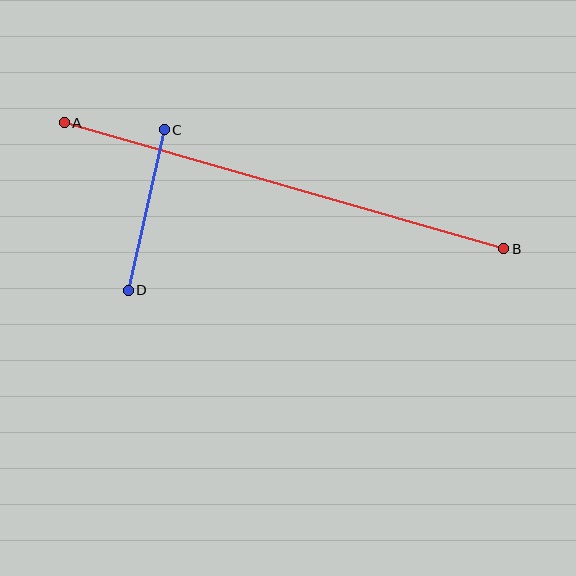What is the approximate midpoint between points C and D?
The midpoint is at approximately (146, 210) pixels.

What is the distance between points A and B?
The distance is approximately 457 pixels.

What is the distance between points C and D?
The distance is approximately 164 pixels.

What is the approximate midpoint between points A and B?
The midpoint is at approximately (284, 186) pixels.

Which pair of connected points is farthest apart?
Points A and B are farthest apart.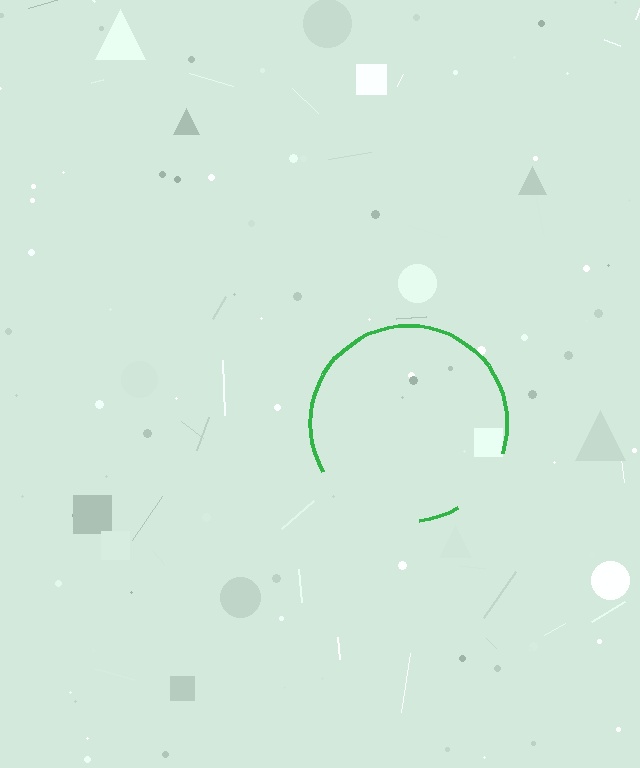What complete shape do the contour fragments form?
The contour fragments form a circle.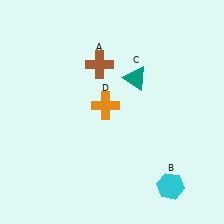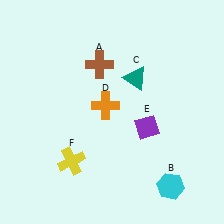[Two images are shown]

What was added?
A purple diamond (E), a yellow cross (F) were added in Image 2.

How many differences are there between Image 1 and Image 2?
There are 2 differences between the two images.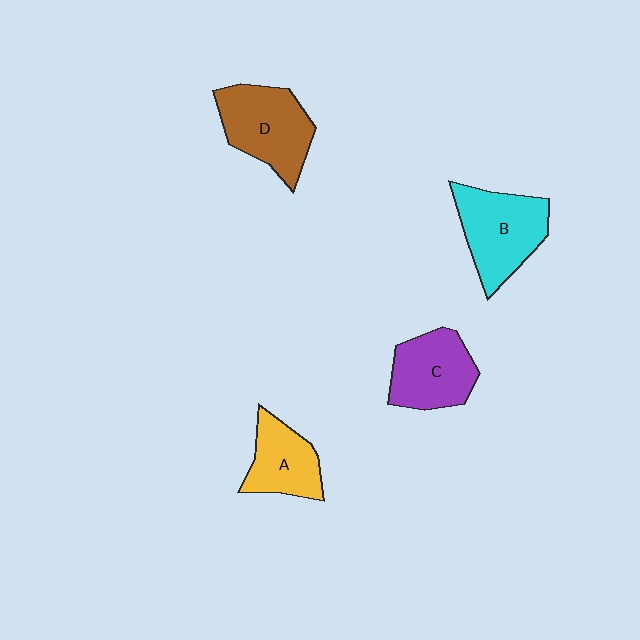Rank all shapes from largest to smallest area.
From largest to smallest: B (cyan), D (brown), C (purple), A (yellow).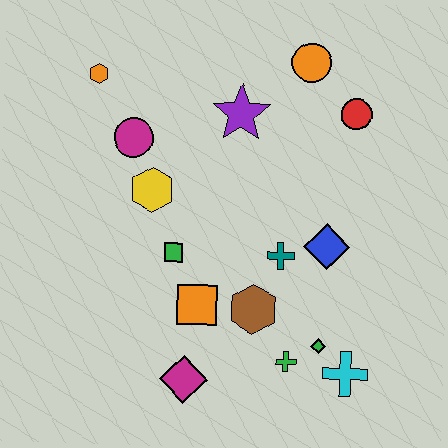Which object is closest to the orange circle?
The red circle is closest to the orange circle.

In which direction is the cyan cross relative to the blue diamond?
The cyan cross is below the blue diamond.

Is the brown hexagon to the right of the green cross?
No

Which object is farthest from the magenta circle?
The cyan cross is farthest from the magenta circle.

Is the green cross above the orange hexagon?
No